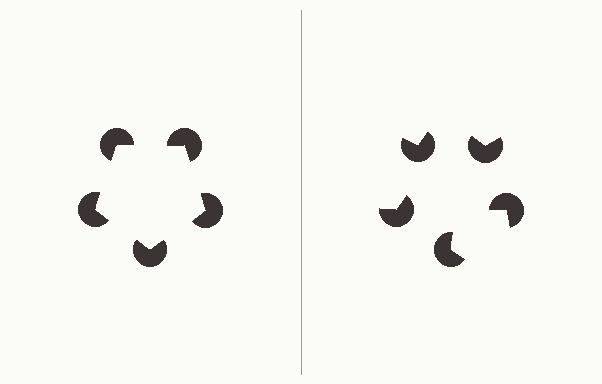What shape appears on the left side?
An illusory pentagon.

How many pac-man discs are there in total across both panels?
10 — 5 on each side.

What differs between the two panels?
The pac-man discs are positioned identically on both sides; only the wedge orientations differ. On the left they align to a pentagon; on the right they are misaligned.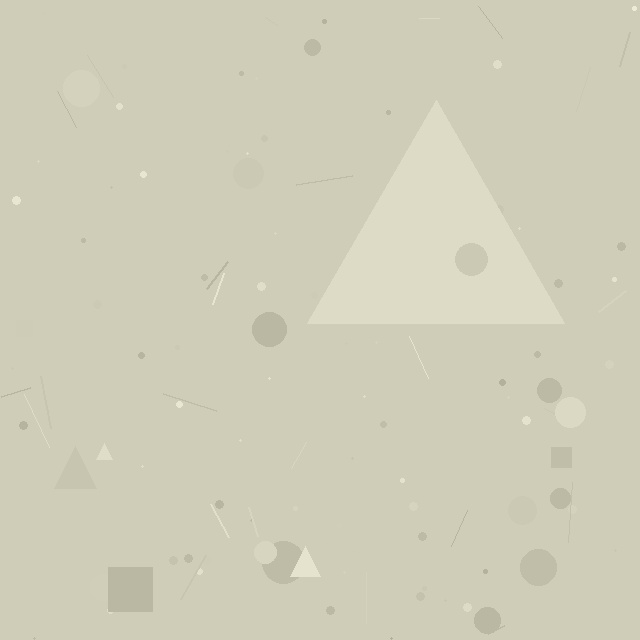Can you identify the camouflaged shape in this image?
The camouflaged shape is a triangle.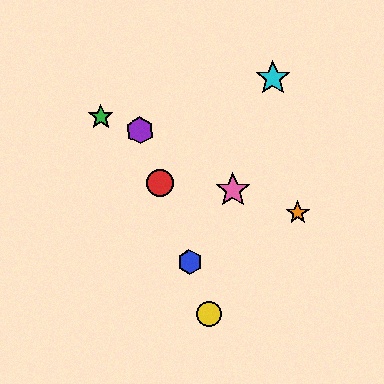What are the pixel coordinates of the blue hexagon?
The blue hexagon is at (189, 262).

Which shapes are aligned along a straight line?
The red circle, the blue hexagon, the yellow circle, the purple hexagon are aligned along a straight line.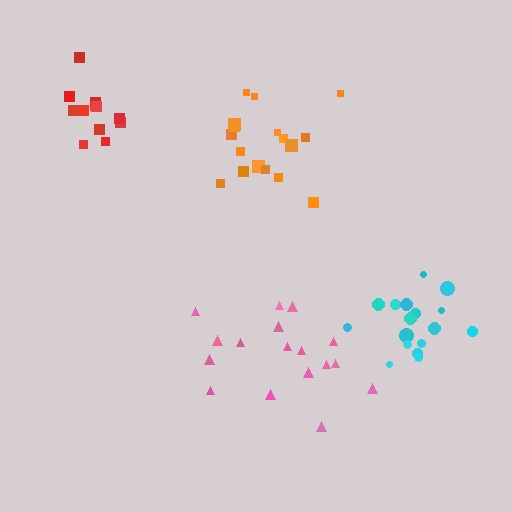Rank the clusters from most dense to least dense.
red, cyan, orange, pink.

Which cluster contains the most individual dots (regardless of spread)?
Orange (17).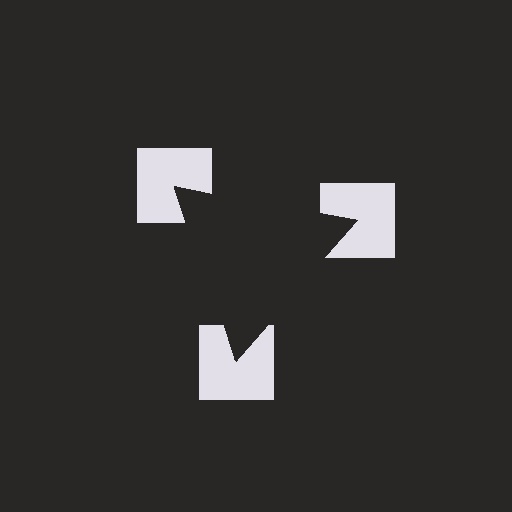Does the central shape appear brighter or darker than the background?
It typically appears slightly darker than the background, even though no actual brightness change is drawn.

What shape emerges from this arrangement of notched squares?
An illusory triangle — its edges are inferred from the aligned wedge cuts in the notched squares, not physically drawn.